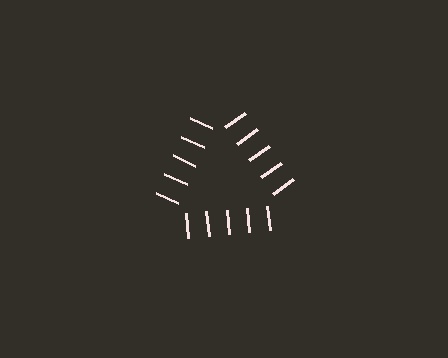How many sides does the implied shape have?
3 sides — the line-ends trace a triangle.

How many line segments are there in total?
15 — 5 along each of the 3 edges.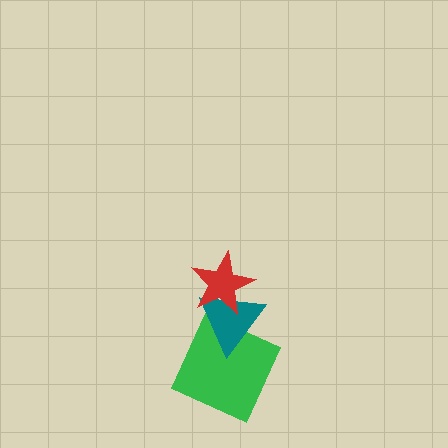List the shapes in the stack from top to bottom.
From top to bottom: the red star, the teal triangle, the green square.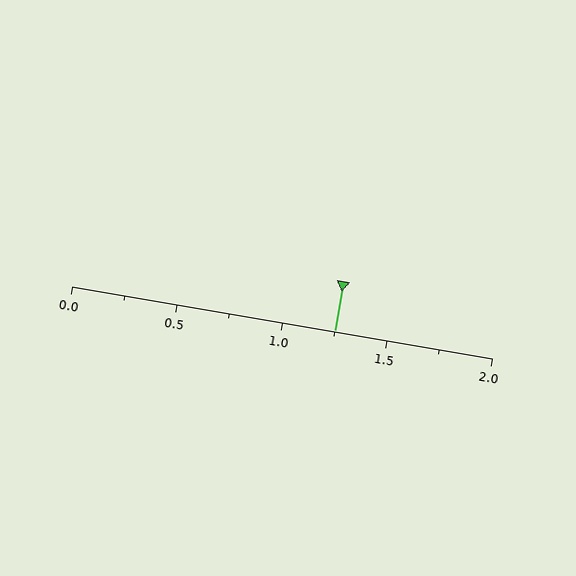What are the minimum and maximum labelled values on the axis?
The axis runs from 0.0 to 2.0.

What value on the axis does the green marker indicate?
The marker indicates approximately 1.25.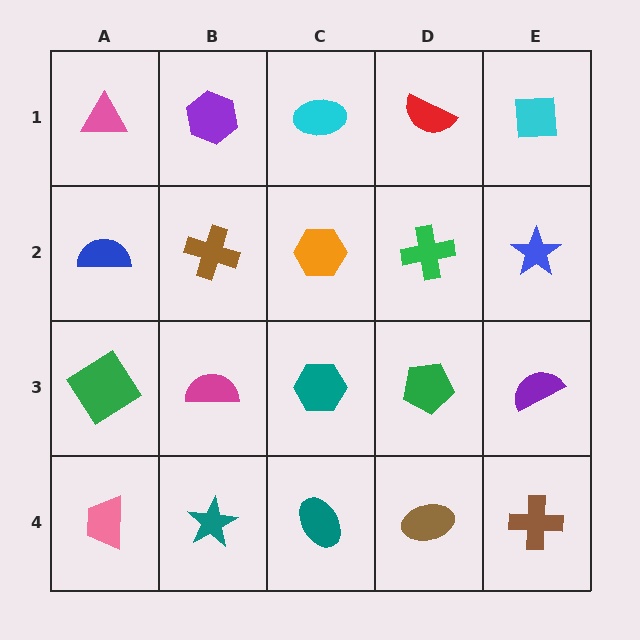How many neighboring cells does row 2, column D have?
4.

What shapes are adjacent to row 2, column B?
A purple hexagon (row 1, column B), a magenta semicircle (row 3, column B), a blue semicircle (row 2, column A), an orange hexagon (row 2, column C).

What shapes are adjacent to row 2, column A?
A pink triangle (row 1, column A), a green diamond (row 3, column A), a brown cross (row 2, column B).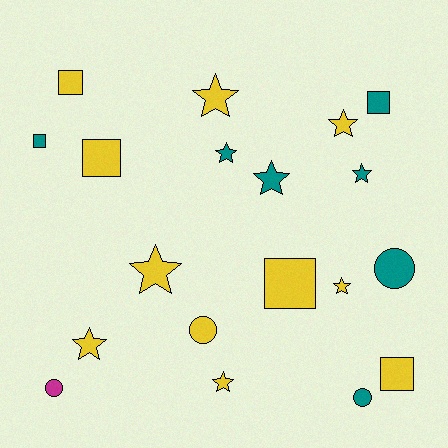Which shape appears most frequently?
Star, with 9 objects.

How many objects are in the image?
There are 19 objects.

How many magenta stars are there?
There are no magenta stars.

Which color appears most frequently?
Yellow, with 11 objects.